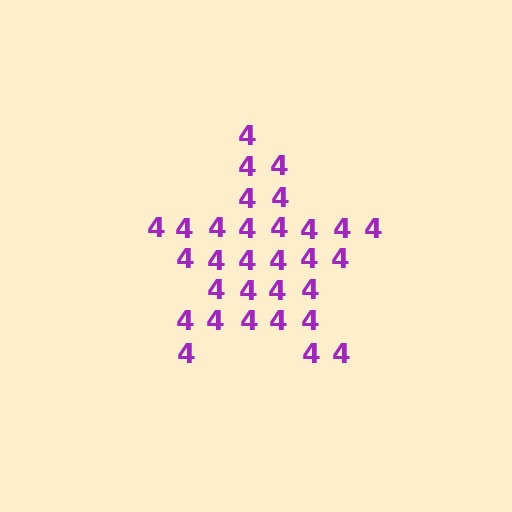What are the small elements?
The small elements are digit 4's.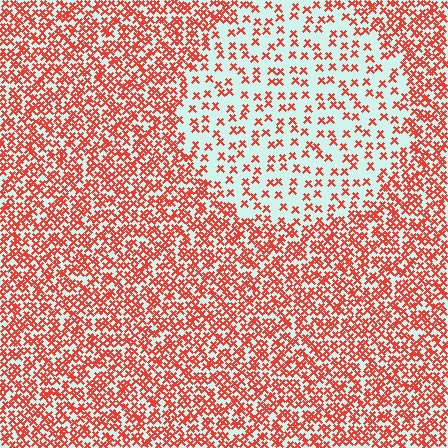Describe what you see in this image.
The image contains small red elements arranged at two different densities. A circle-shaped region is visible where the elements are less densely packed than the surrounding area.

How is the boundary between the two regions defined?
The boundary is defined by a change in element density (approximately 2.6x ratio). All elements are the same color, size, and shape.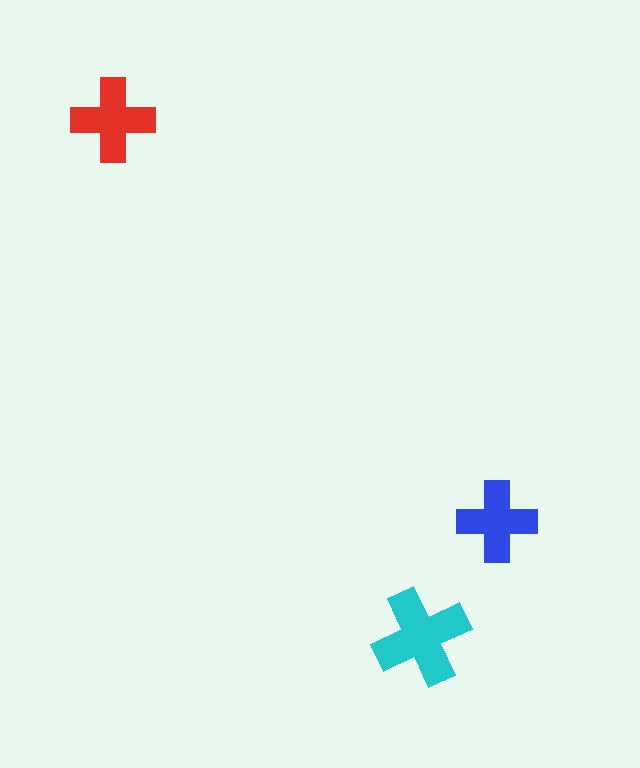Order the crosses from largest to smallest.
the cyan one, the red one, the blue one.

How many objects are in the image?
There are 3 objects in the image.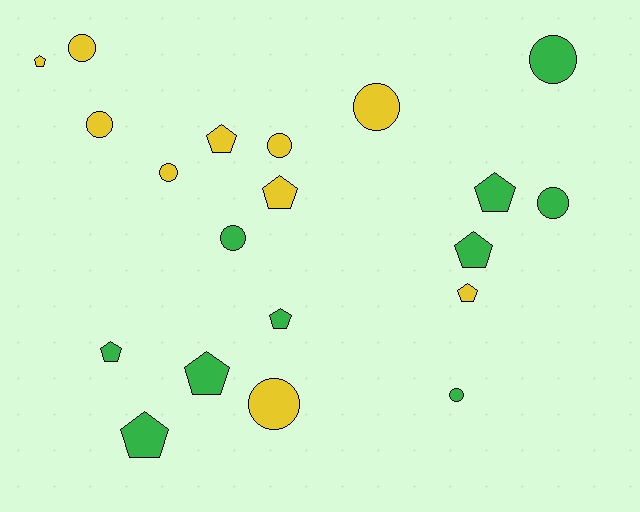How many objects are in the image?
There are 20 objects.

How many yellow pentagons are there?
There are 4 yellow pentagons.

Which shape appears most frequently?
Circle, with 10 objects.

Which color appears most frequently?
Green, with 10 objects.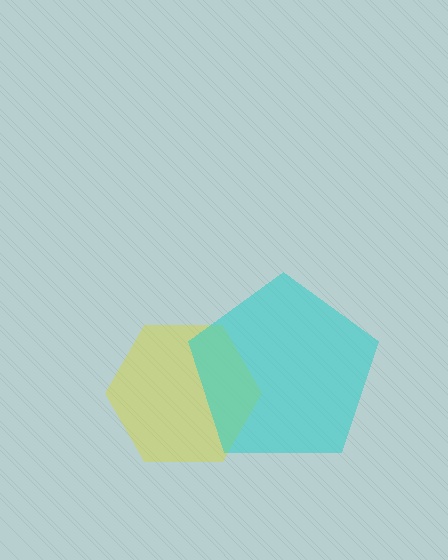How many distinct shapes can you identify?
There are 2 distinct shapes: a yellow hexagon, a cyan pentagon.